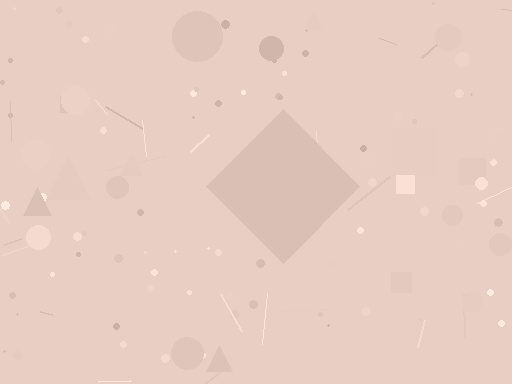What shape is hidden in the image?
A diamond is hidden in the image.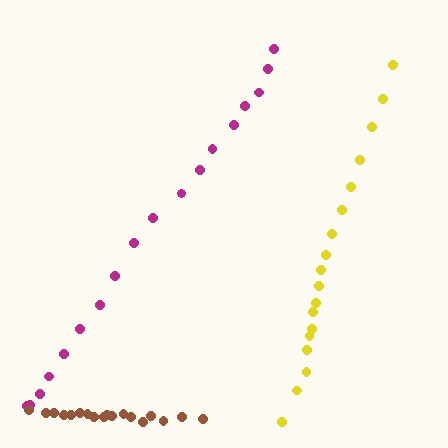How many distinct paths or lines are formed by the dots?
There are 3 distinct paths.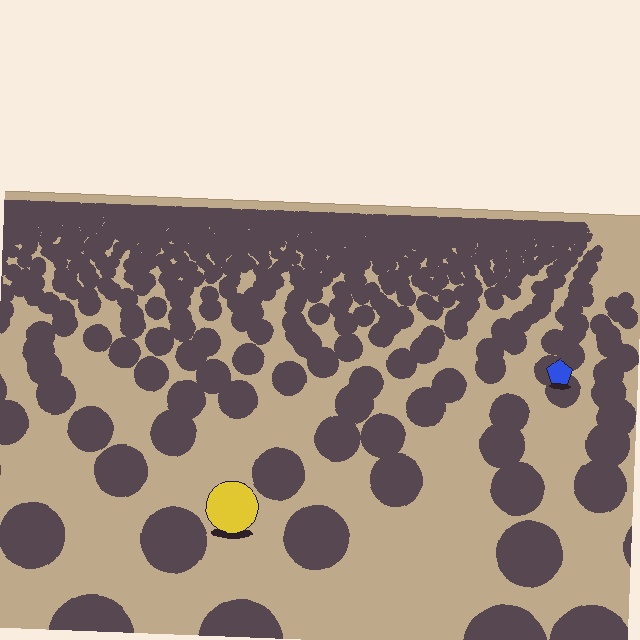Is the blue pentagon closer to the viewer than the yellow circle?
No. The yellow circle is closer — you can tell from the texture gradient: the ground texture is coarser near it.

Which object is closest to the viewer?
The yellow circle is closest. The texture marks near it are larger and more spread out.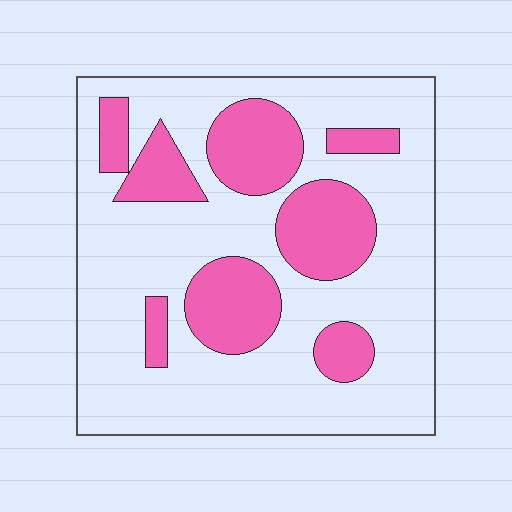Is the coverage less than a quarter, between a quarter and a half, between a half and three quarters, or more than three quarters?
Between a quarter and a half.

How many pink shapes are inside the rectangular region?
8.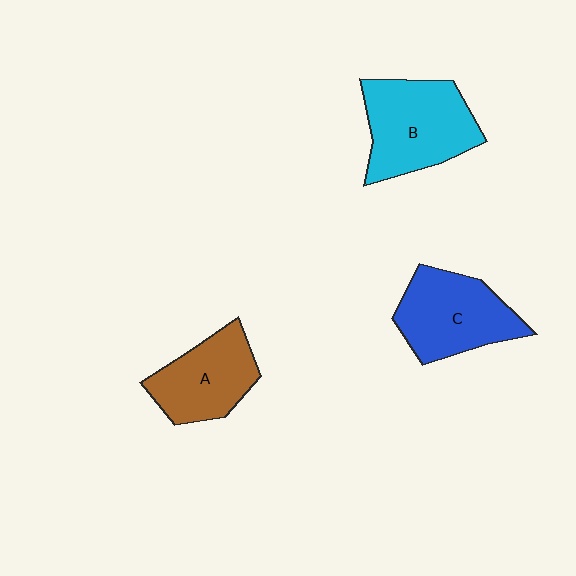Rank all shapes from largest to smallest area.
From largest to smallest: B (cyan), C (blue), A (brown).